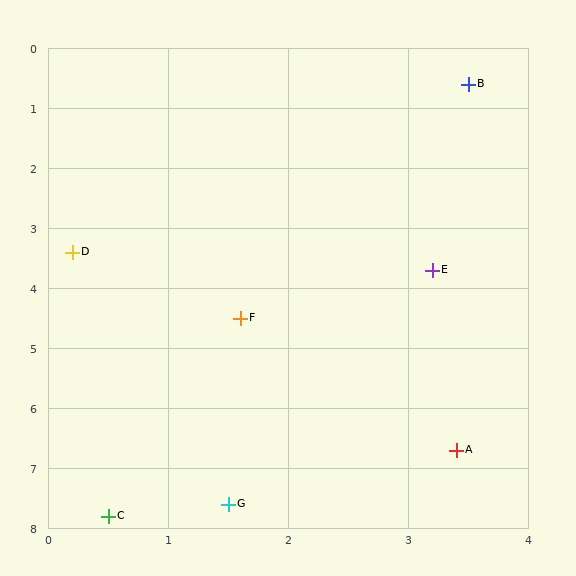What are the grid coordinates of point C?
Point C is at approximately (0.5, 7.8).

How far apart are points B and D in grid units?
Points B and D are about 4.3 grid units apart.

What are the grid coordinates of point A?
Point A is at approximately (3.4, 6.7).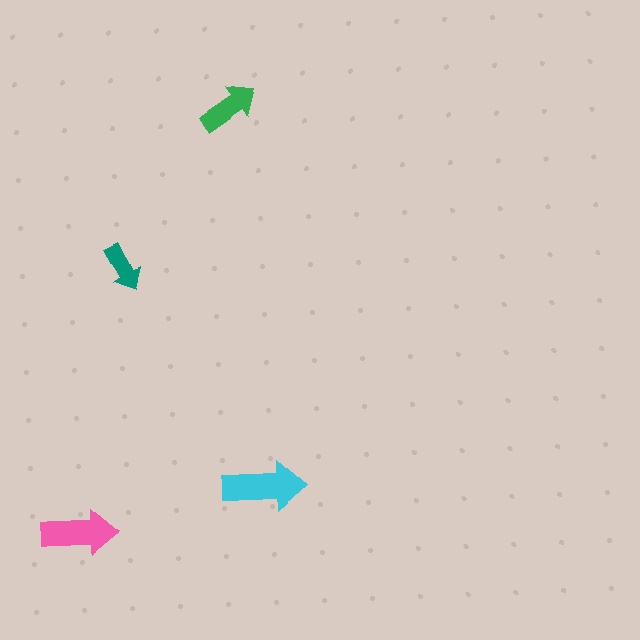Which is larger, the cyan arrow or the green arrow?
The cyan one.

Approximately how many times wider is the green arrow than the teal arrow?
About 1.5 times wider.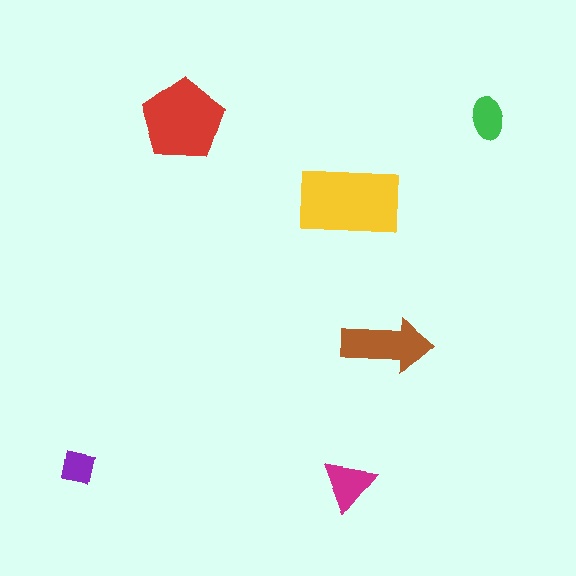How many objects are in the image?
There are 6 objects in the image.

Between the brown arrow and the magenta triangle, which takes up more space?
The brown arrow.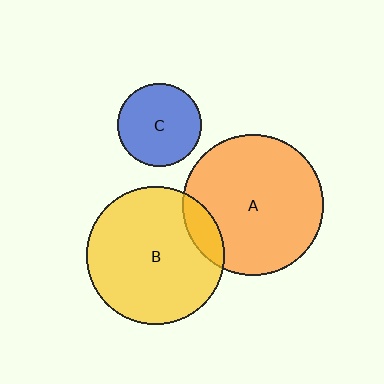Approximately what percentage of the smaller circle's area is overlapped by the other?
Approximately 10%.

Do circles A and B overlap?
Yes.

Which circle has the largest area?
Circle A (orange).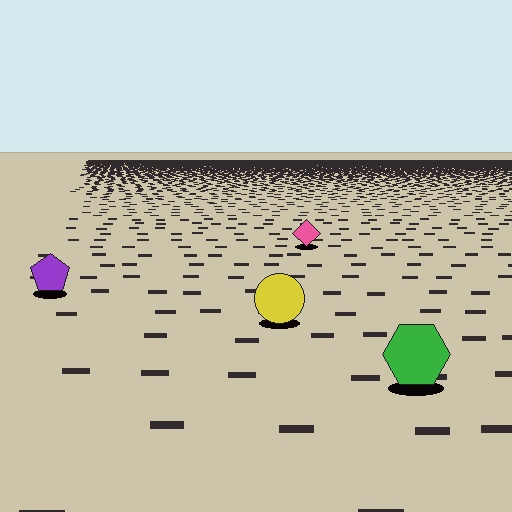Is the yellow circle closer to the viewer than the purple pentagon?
Yes. The yellow circle is closer — you can tell from the texture gradient: the ground texture is coarser near it.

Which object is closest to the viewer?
The green hexagon is closest. The texture marks near it are larger and more spread out.